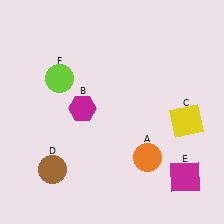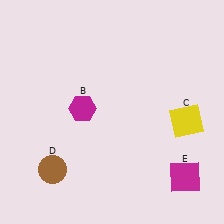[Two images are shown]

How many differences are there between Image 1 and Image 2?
There are 2 differences between the two images.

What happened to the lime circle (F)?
The lime circle (F) was removed in Image 2. It was in the top-left area of Image 1.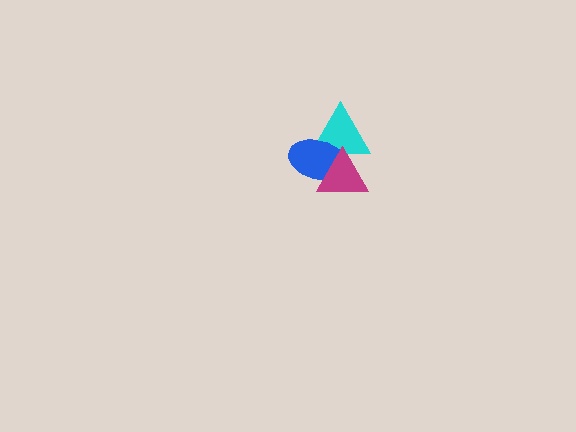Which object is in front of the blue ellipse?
The magenta triangle is in front of the blue ellipse.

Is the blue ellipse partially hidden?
Yes, it is partially covered by another shape.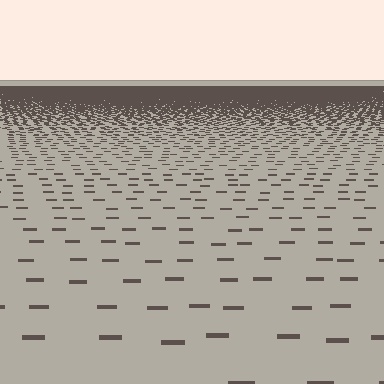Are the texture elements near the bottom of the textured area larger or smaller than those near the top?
Larger. Near the bottom, elements are closer to the viewer and appear at a bigger on-screen size.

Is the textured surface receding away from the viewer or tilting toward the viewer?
The surface is receding away from the viewer. Texture elements get smaller and denser toward the top.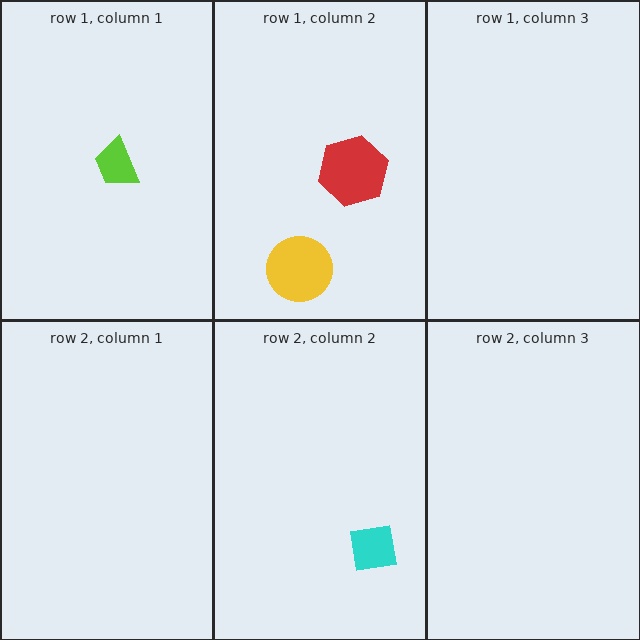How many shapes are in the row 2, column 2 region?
1.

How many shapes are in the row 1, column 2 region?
2.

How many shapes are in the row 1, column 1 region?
1.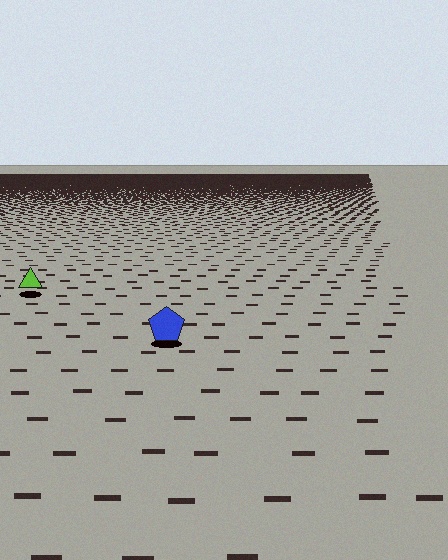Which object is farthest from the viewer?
The lime triangle is farthest from the viewer. It appears smaller and the ground texture around it is denser.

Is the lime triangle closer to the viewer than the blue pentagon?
No. The blue pentagon is closer — you can tell from the texture gradient: the ground texture is coarser near it.